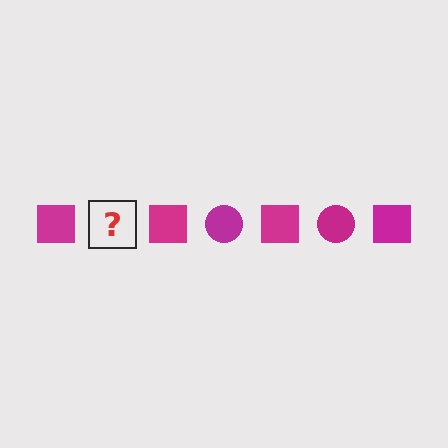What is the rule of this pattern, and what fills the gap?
The rule is that the pattern cycles through square, circle shapes in magenta. The gap should be filled with a magenta circle.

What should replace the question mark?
The question mark should be replaced with a magenta circle.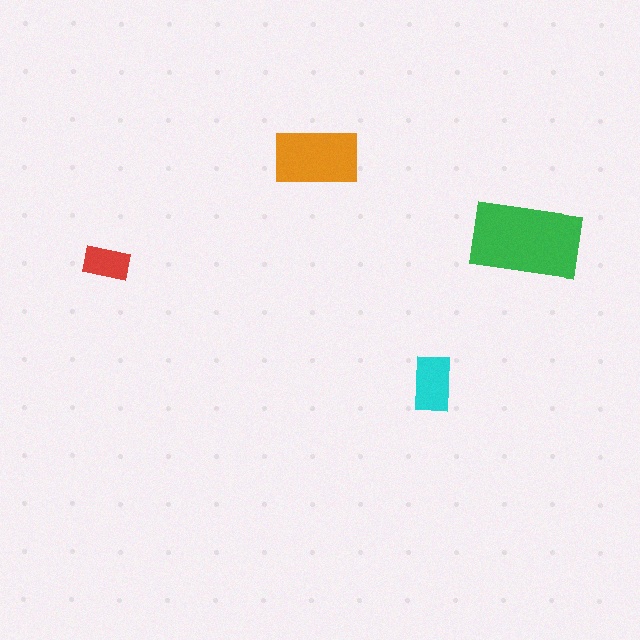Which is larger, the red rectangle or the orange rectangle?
The orange one.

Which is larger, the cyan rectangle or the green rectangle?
The green one.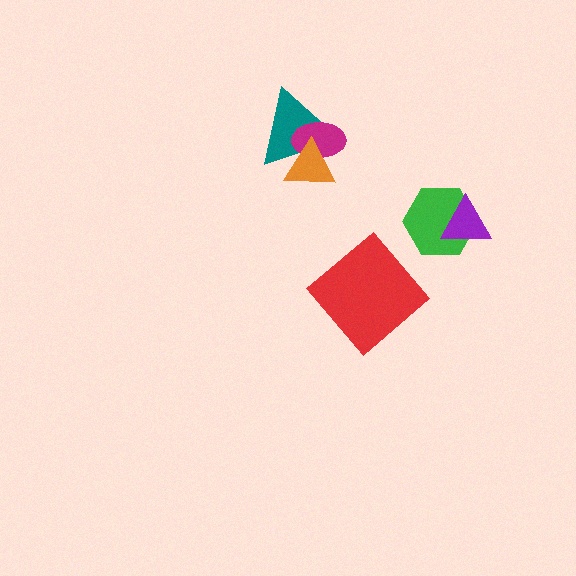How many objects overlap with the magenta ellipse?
2 objects overlap with the magenta ellipse.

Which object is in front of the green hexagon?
The purple triangle is in front of the green hexagon.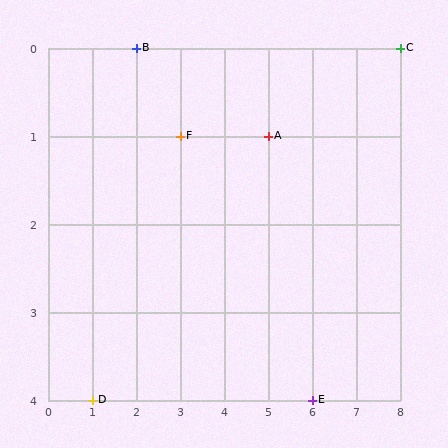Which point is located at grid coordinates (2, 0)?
Point B is at (2, 0).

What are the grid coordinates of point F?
Point F is at grid coordinates (3, 1).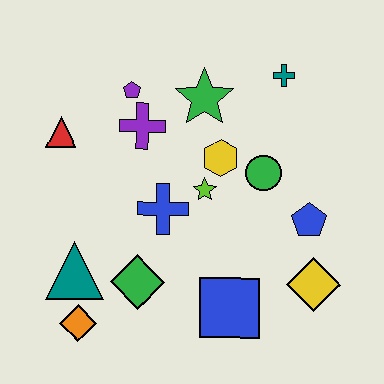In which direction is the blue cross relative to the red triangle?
The blue cross is to the right of the red triangle.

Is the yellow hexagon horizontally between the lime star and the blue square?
Yes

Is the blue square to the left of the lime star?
No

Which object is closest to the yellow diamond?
The blue pentagon is closest to the yellow diamond.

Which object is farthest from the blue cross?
The teal cross is farthest from the blue cross.